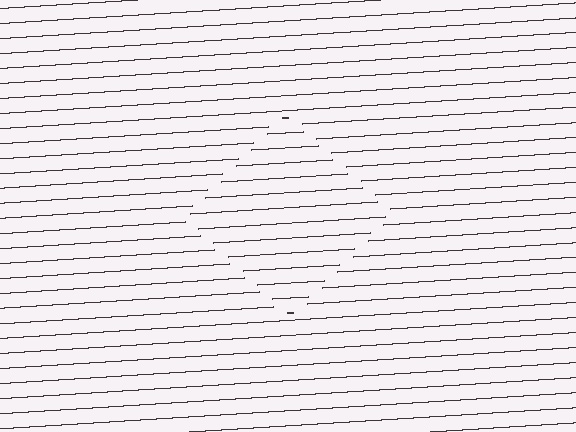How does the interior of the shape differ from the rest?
The interior of the shape contains the same grating, shifted by half a period — the contour is defined by the phase discontinuity where line-ends from the inner and outer gratings abut.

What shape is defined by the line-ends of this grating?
An illusory square. The interior of the shape contains the same grating, shifted by half a period — the contour is defined by the phase discontinuity where line-ends from the inner and outer gratings abut.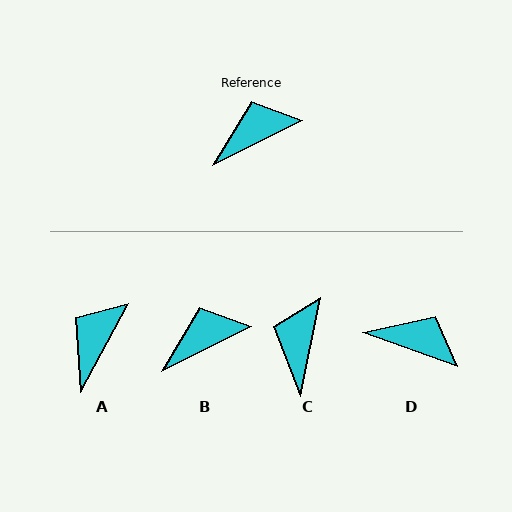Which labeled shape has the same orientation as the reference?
B.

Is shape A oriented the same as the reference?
No, it is off by about 35 degrees.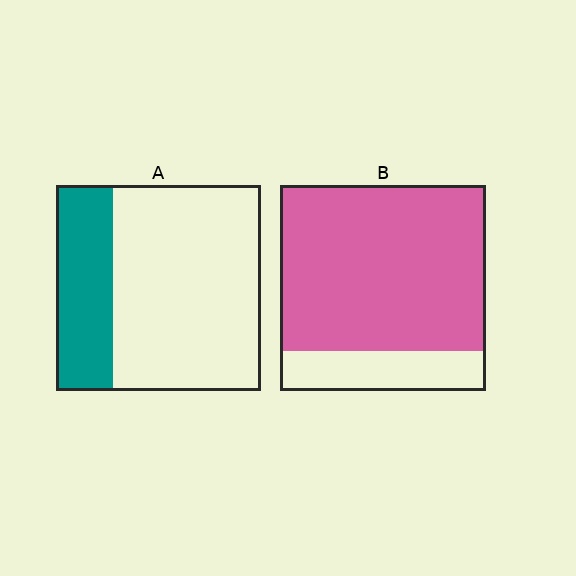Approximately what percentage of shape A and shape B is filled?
A is approximately 30% and B is approximately 80%.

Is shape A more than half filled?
No.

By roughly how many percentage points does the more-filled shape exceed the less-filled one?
By roughly 55 percentage points (B over A).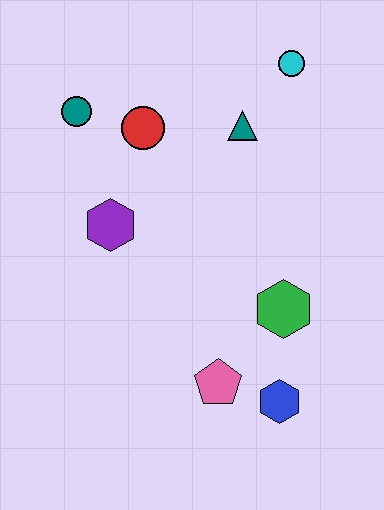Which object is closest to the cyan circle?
The teal triangle is closest to the cyan circle.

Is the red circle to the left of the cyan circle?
Yes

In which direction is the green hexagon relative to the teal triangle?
The green hexagon is below the teal triangle.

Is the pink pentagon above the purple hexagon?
No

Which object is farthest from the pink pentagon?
The cyan circle is farthest from the pink pentagon.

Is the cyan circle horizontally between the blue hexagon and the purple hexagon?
No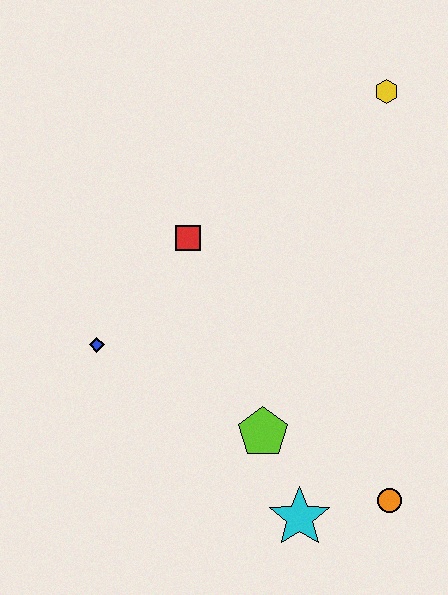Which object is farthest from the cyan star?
The yellow hexagon is farthest from the cyan star.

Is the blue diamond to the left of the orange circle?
Yes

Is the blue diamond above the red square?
No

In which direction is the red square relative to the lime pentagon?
The red square is above the lime pentagon.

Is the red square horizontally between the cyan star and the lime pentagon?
No